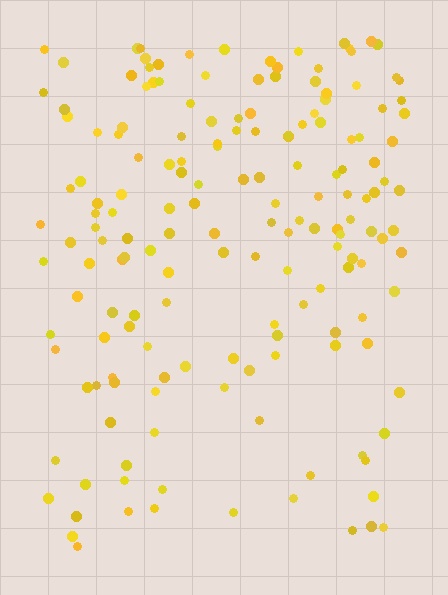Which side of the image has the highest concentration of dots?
The top.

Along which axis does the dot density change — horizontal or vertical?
Vertical.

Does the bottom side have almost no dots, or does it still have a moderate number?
Still a moderate number, just noticeably fewer than the top.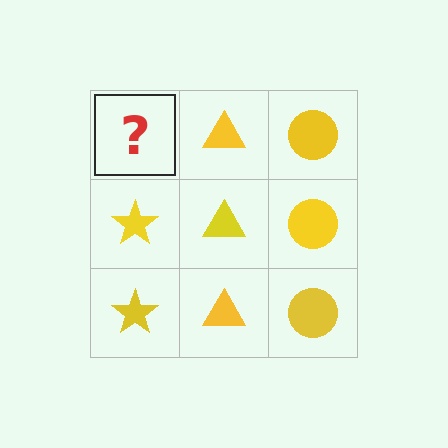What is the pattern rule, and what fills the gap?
The rule is that each column has a consistent shape. The gap should be filled with a yellow star.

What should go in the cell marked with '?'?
The missing cell should contain a yellow star.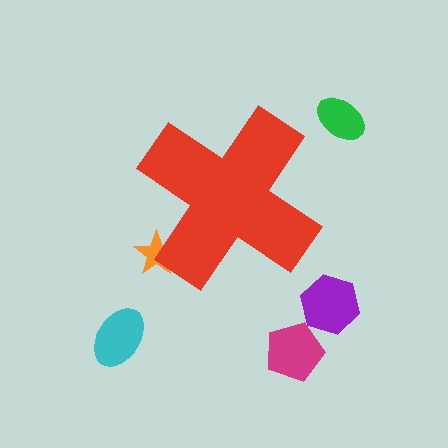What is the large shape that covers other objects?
A red cross.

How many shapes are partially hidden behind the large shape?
1 shape is partially hidden.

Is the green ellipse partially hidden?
No, the green ellipse is fully visible.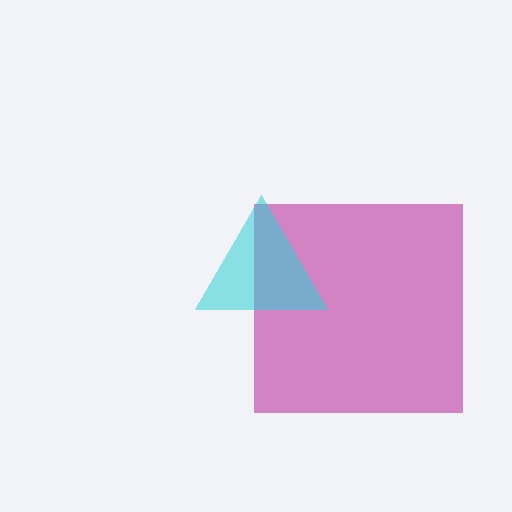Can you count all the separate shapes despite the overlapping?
Yes, there are 2 separate shapes.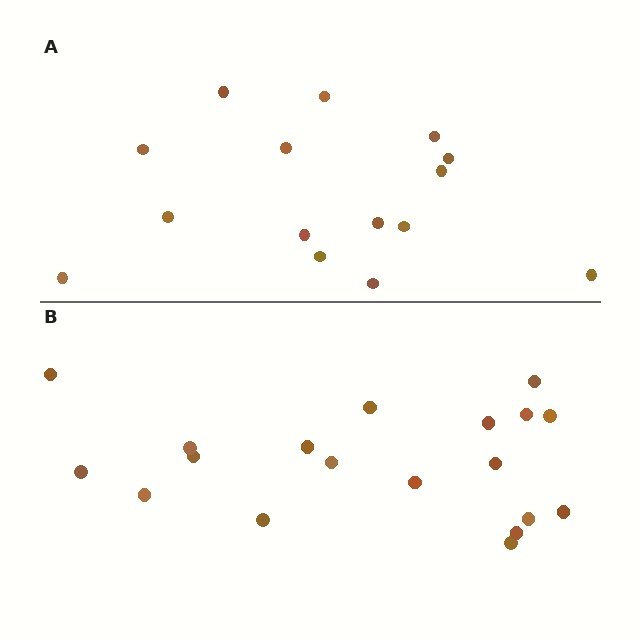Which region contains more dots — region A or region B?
Region B (the bottom region) has more dots.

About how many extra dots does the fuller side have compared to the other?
Region B has about 4 more dots than region A.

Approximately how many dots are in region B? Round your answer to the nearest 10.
About 20 dots. (The exact count is 19, which rounds to 20.)